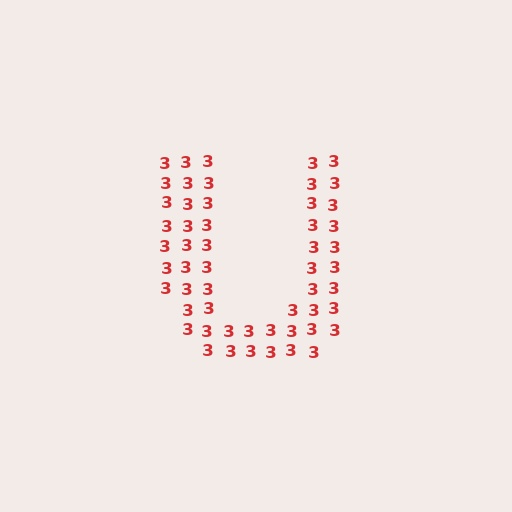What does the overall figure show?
The overall figure shows the letter U.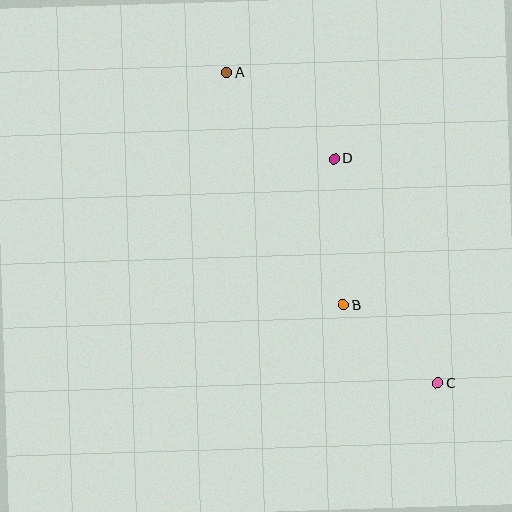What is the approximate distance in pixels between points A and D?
The distance between A and D is approximately 138 pixels.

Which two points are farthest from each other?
Points A and C are farthest from each other.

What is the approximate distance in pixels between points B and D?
The distance between B and D is approximately 147 pixels.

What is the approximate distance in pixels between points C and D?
The distance between C and D is approximately 247 pixels.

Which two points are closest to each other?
Points B and C are closest to each other.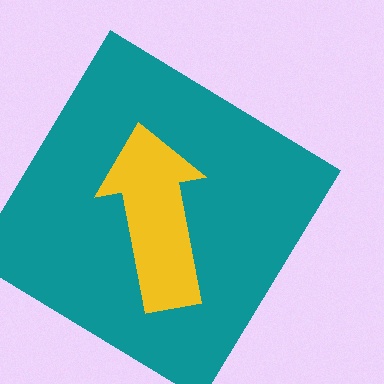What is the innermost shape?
The yellow arrow.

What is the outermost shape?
The teal diamond.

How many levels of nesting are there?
2.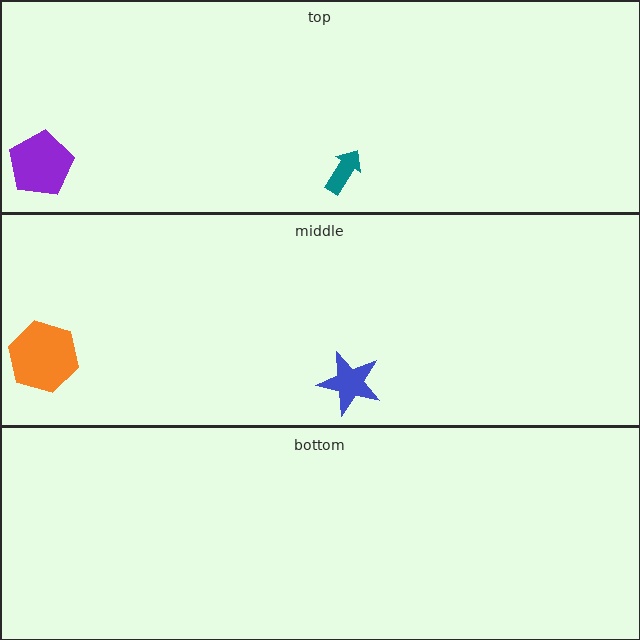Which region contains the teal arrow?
The top region.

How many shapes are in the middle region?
2.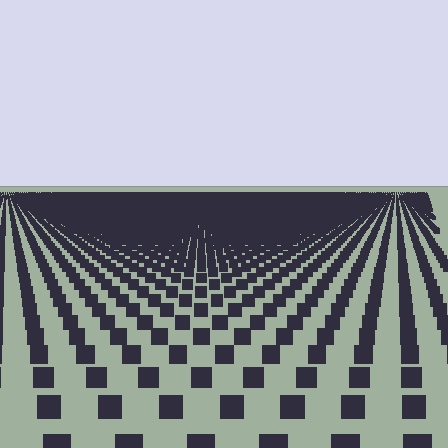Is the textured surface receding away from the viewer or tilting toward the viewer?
The surface is receding away from the viewer. Texture elements get smaller and denser toward the top.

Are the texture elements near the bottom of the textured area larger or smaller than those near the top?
Larger. Near the bottom, elements are closer to the viewer and appear at a bigger on-screen size.